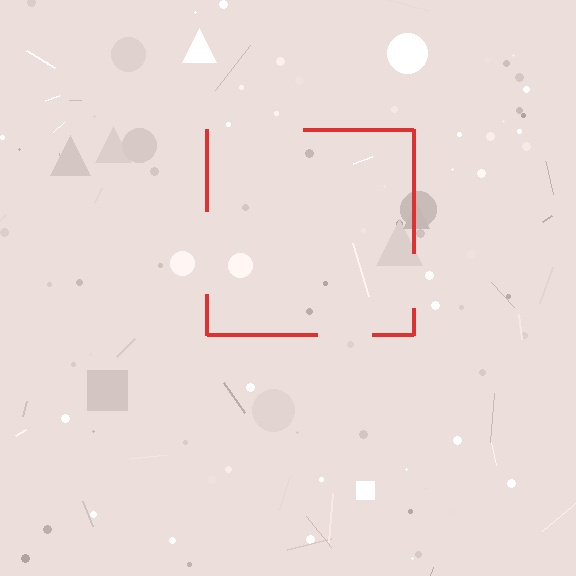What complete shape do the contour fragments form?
The contour fragments form a square.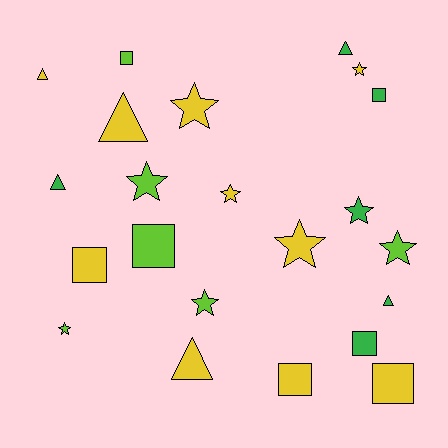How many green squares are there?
There are 2 green squares.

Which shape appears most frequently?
Star, with 9 objects.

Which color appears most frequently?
Yellow, with 10 objects.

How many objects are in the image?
There are 22 objects.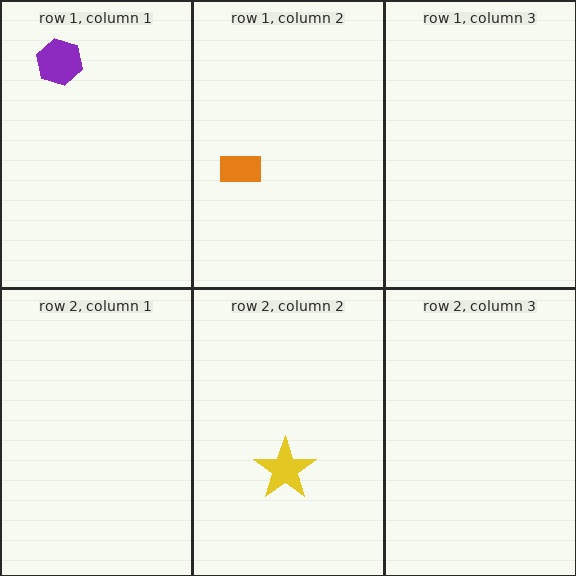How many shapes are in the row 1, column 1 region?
1.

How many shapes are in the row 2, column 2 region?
1.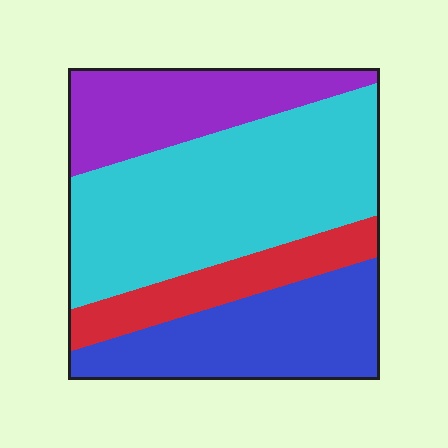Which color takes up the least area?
Red, at roughly 15%.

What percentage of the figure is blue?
Blue takes up about one quarter (1/4) of the figure.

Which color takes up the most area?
Cyan, at roughly 40%.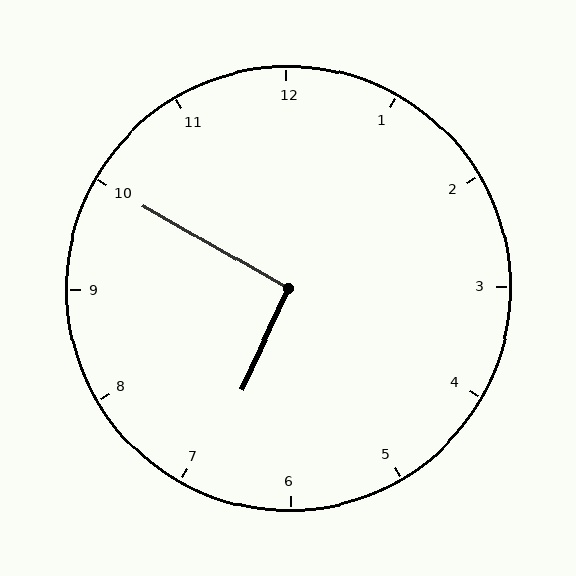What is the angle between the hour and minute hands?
Approximately 95 degrees.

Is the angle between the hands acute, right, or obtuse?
It is right.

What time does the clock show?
6:50.